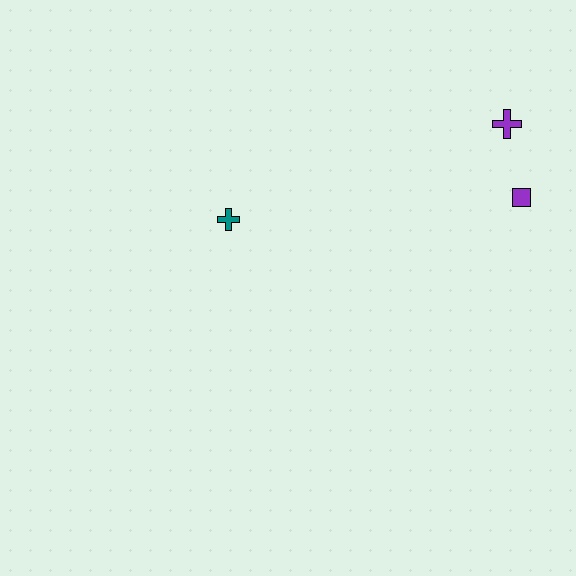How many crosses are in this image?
There are 2 crosses.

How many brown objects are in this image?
There are no brown objects.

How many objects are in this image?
There are 3 objects.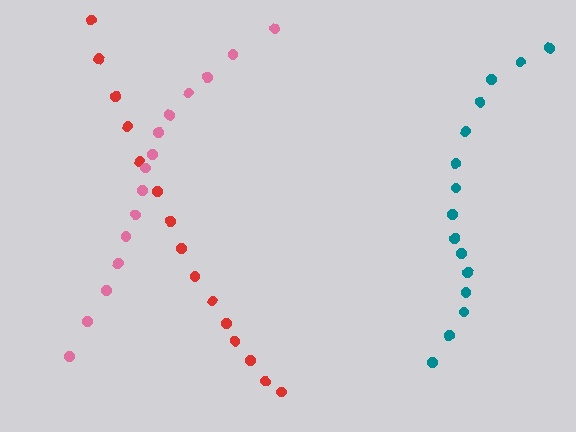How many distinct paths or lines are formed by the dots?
There are 3 distinct paths.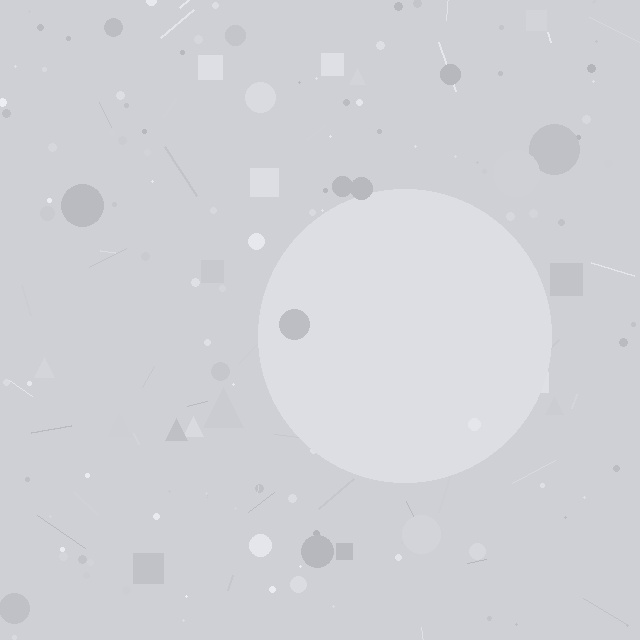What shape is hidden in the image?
A circle is hidden in the image.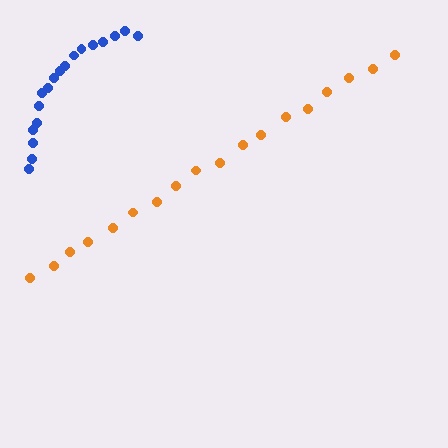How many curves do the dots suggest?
There are 2 distinct paths.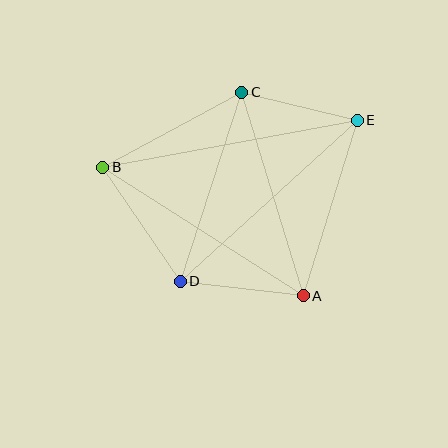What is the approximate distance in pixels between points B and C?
The distance between B and C is approximately 158 pixels.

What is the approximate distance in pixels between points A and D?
The distance between A and D is approximately 124 pixels.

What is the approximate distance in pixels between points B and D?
The distance between B and D is approximately 138 pixels.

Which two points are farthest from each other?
Points B and E are farthest from each other.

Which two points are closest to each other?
Points C and E are closest to each other.